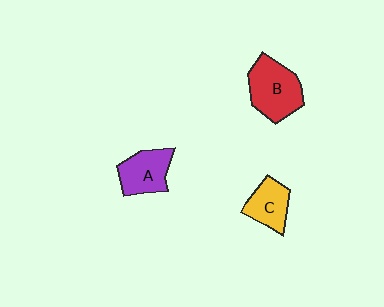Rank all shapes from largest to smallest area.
From largest to smallest: B (red), A (purple), C (yellow).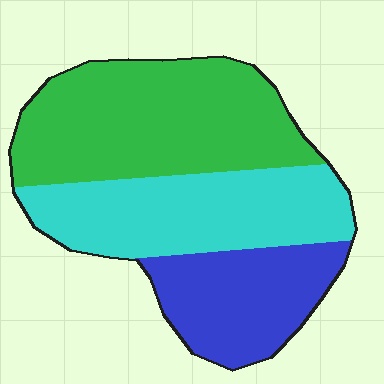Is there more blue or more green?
Green.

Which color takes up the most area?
Green, at roughly 45%.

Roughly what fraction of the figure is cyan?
Cyan takes up about one third (1/3) of the figure.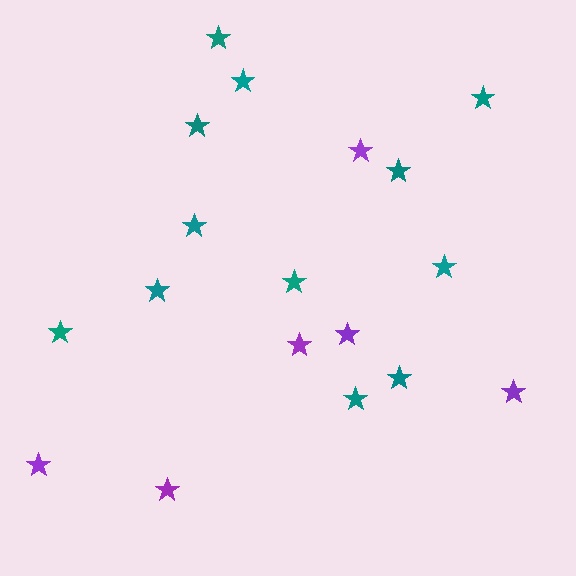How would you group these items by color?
There are 2 groups: one group of purple stars (6) and one group of teal stars (12).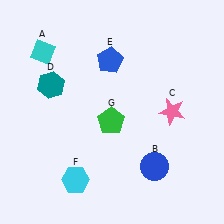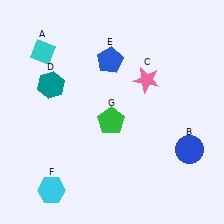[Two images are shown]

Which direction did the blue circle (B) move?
The blue circle (B) moved right.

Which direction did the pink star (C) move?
The pink star (C) moved up.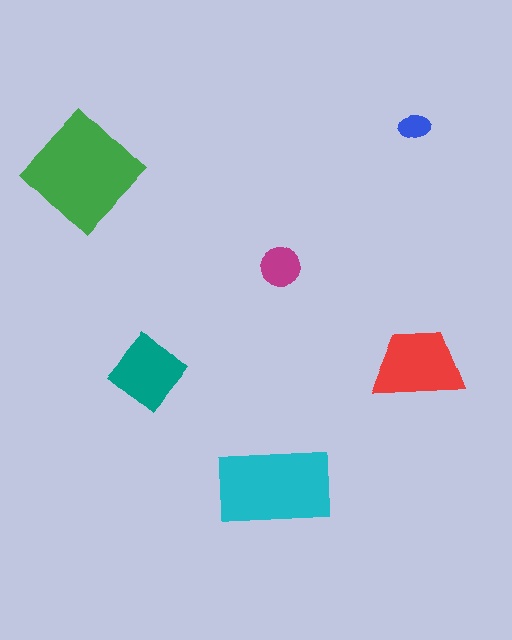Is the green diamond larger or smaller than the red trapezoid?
Larger.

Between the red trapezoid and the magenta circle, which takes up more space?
The red trapezoid.